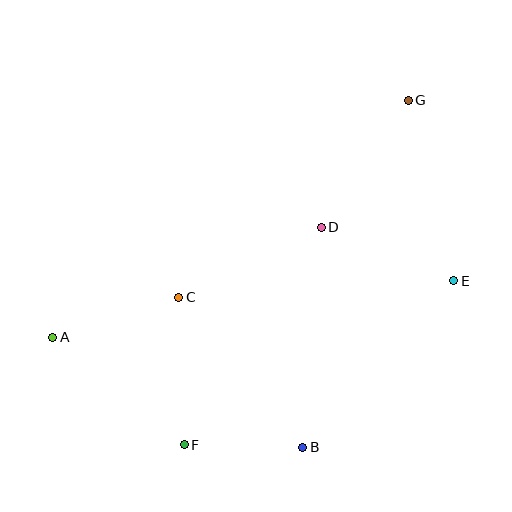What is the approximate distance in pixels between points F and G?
The distance between F and G is approximately 411 pixels.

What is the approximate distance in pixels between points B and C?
The distance between B and C is approximately 194 pixels.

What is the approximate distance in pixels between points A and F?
The distance between A and F is approximately 170 pixels.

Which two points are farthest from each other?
Points A and G are farthest from each other.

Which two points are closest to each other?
Points B and F are closest to each other.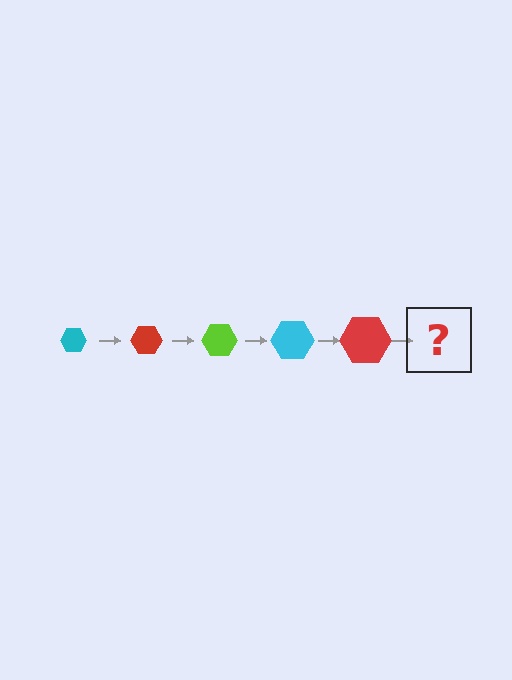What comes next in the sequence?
The next element should be a lime hexagon, larger than the previous one.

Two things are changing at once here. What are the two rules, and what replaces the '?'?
The two rules are that the hexagon grows larger each step and the color cycles through cyan, red, and lime. The '?' should be a lime hexagon, larger than the previous one.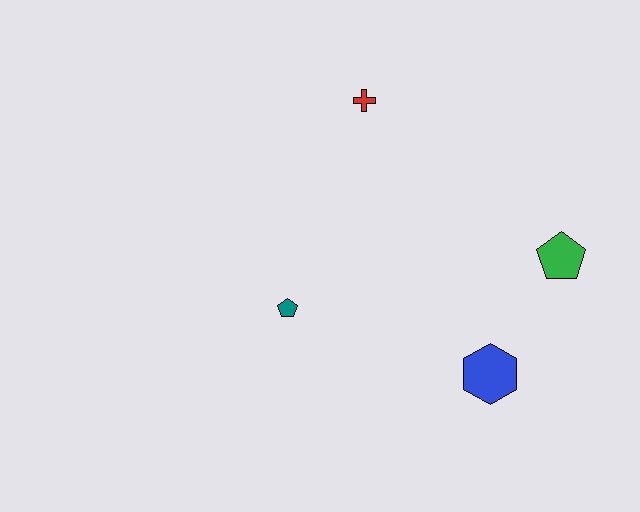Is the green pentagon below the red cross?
Yes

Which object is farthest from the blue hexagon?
The red cross is farthest from the blue hexagon.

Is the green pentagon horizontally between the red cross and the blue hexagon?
No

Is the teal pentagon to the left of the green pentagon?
Yes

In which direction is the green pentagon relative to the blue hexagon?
The green pentagon is above the blue hexagon.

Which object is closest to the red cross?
The teal pentagon is closest to the red cross.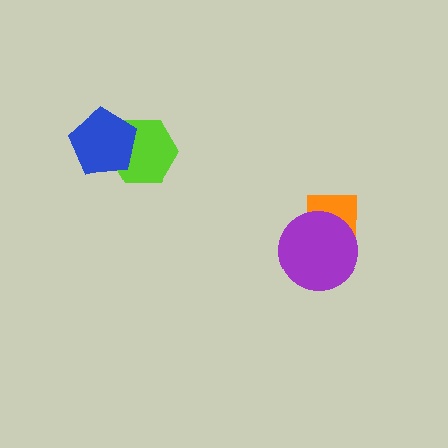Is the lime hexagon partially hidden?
Yes, it is partially covered by another shape.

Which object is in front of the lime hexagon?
The blue pentagon is in front of the lime hexagon.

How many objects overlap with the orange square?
1 object overlaps with the orange square.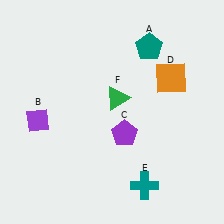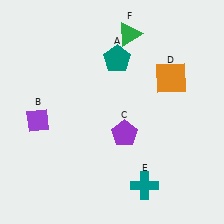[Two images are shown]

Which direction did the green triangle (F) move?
The green triangle (F) moved up.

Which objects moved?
The objects that moved are: the teal pentagon (A), the green triangle (F).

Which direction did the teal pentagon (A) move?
The teal pentagon (A) moved left.